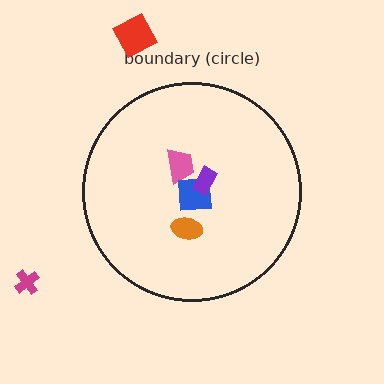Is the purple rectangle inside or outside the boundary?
Inside.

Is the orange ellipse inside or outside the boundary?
Inside.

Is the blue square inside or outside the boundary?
Inside.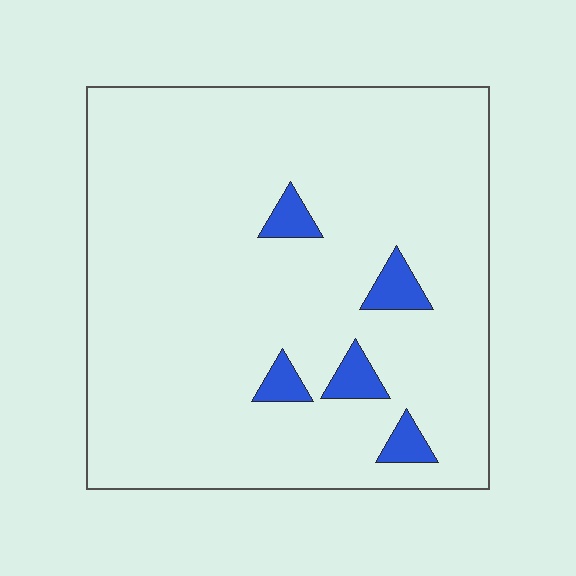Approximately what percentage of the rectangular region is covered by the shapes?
Approximately 5%.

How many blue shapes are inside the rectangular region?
5.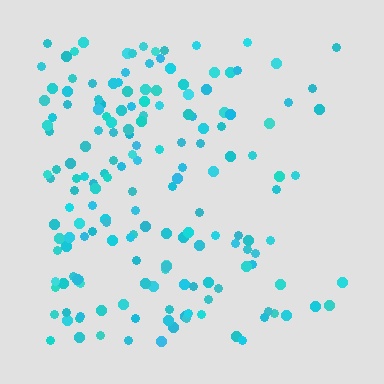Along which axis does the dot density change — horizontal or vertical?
Horizontal.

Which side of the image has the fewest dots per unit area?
The right.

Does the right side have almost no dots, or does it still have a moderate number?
Still a moderate number, just noticeably fewer than the left.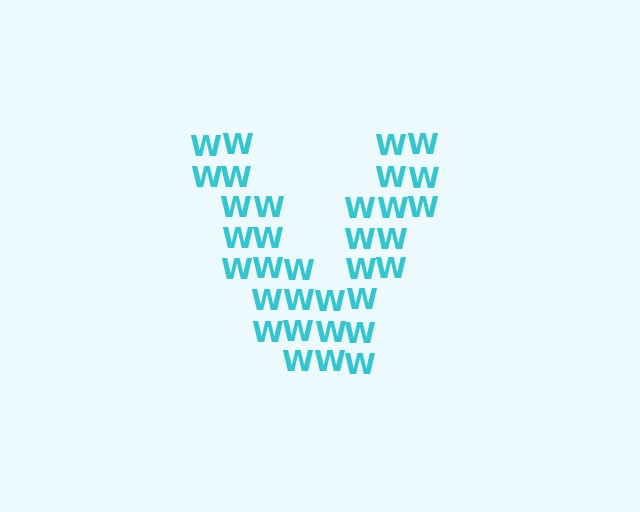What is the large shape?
The large shape is the letter V.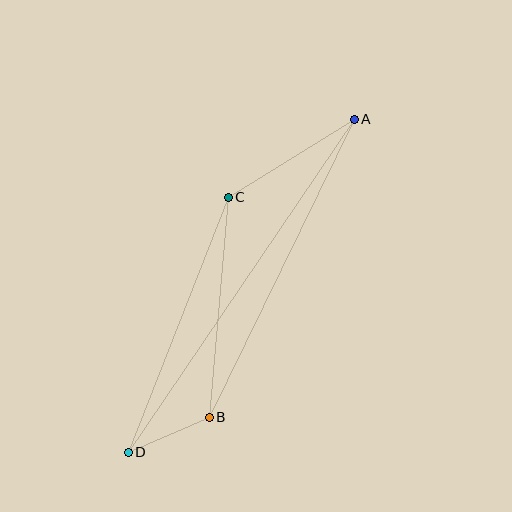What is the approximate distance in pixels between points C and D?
The distance between C and D is approximately 274 pixels.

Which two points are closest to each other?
Points B and D are closest to each other.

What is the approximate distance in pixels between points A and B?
The distance between A and B is approximately 331 pixels.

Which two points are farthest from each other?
Points A and D are farthest from each other.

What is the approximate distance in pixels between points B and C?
The distance between B and C is approximately 221 pixels.